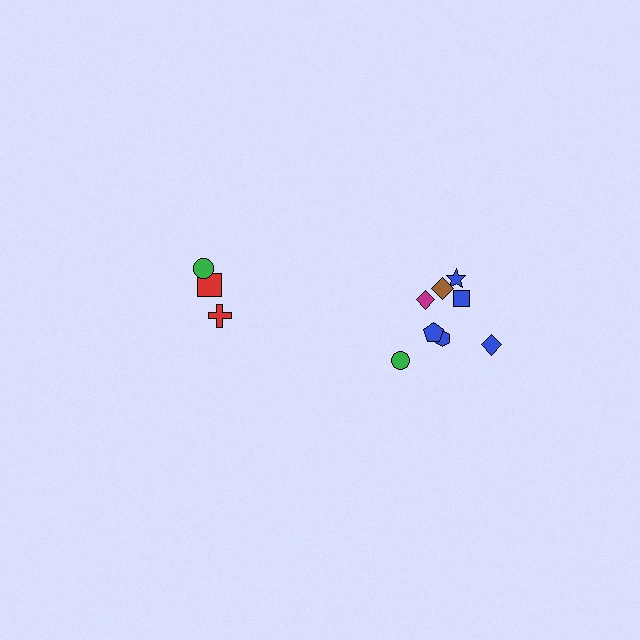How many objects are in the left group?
There are 3 objects.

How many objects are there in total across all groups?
There are 11 objects.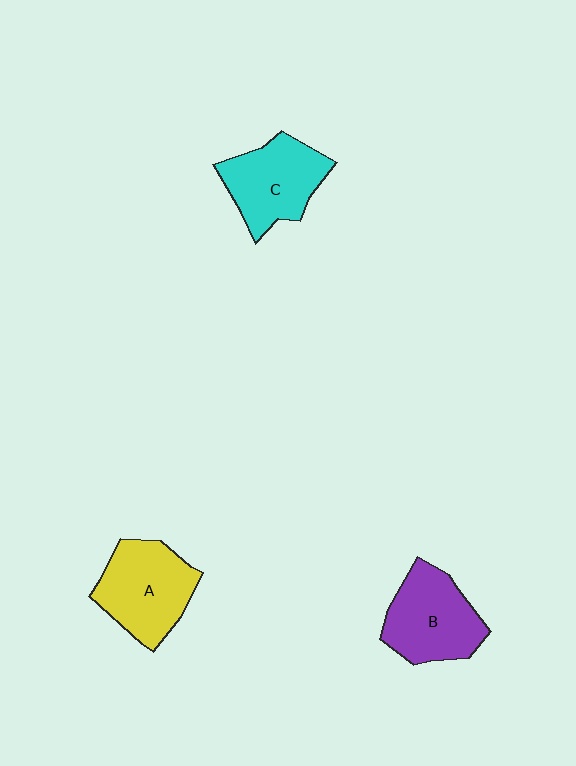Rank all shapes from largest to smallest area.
From largest to smallest: A (yellow), B (purple), C (cyan).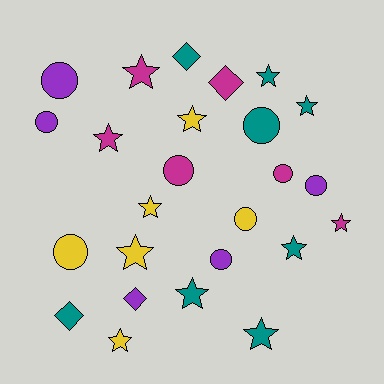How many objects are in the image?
There are 25 objects.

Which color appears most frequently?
Teal, with 8 objects.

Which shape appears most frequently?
Star, with 12 objects.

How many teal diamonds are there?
There are 2 teal diamonds.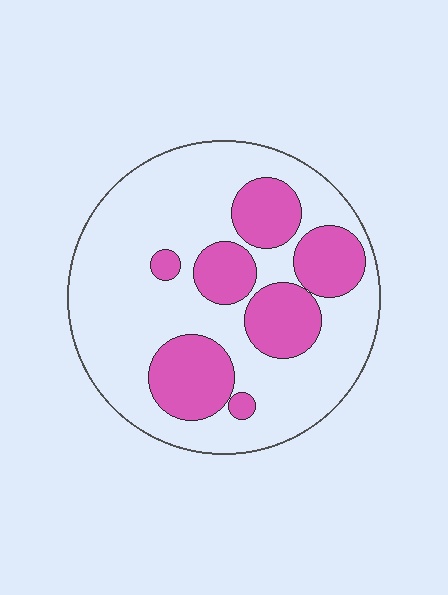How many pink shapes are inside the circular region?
7.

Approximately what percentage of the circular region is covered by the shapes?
Approximately 30%.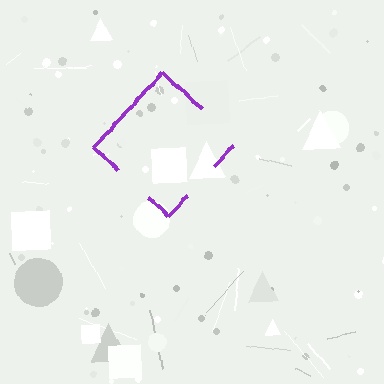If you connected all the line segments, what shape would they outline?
They would outline a diamond.